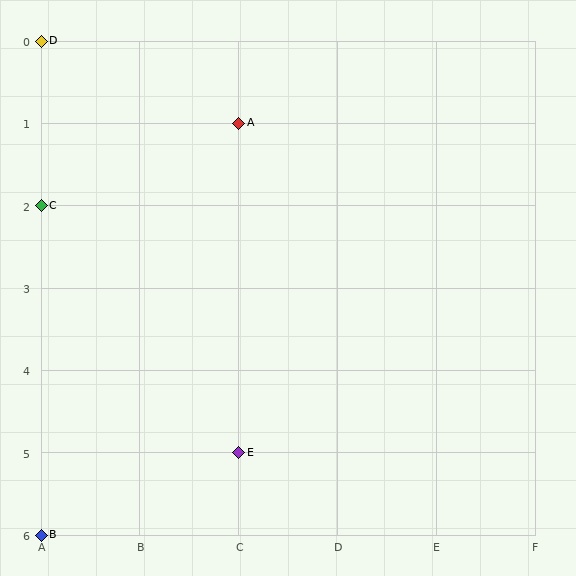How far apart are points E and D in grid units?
Points E and D are 2 columns and 5 rows apart (about 5.4 grid units diagonally).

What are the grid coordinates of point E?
Point E is at grid coordinates (C, 5).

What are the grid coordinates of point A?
Point A is at grid coordinates (C, 1).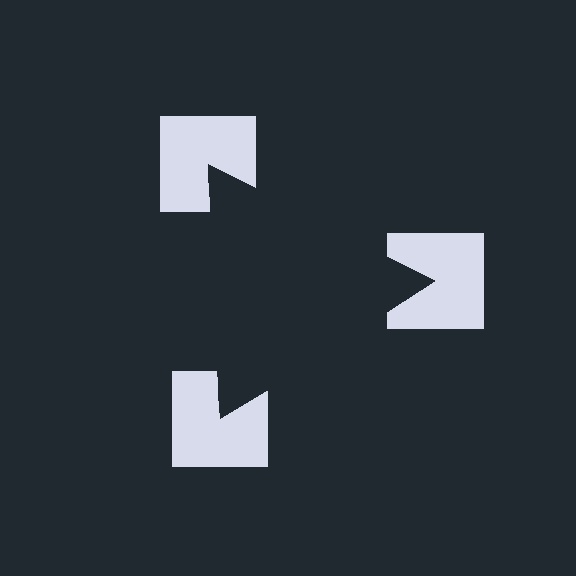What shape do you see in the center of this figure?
An illusory triangle — its edges are inferred from the aligned wedge cuts in the notched squares, not physically drawn.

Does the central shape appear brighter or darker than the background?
It typically appears slightly darker than the background, even though no actual brightness change is drawn.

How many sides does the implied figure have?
3 sides.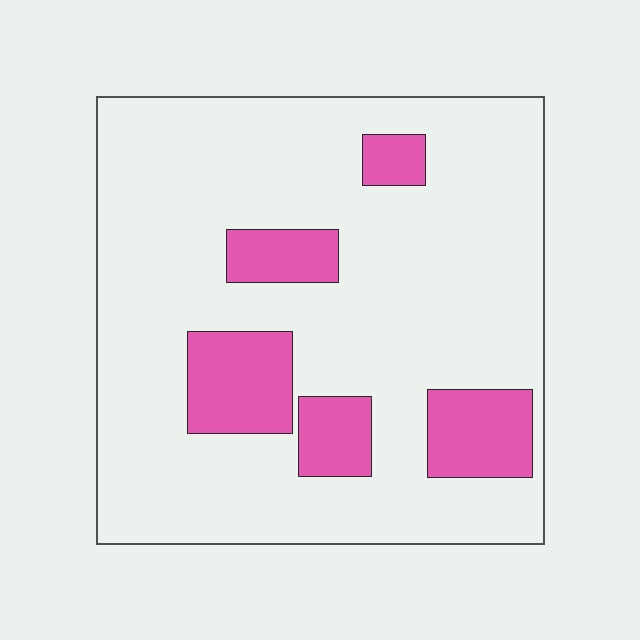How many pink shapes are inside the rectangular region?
5.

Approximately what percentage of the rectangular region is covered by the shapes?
Approximately 20%.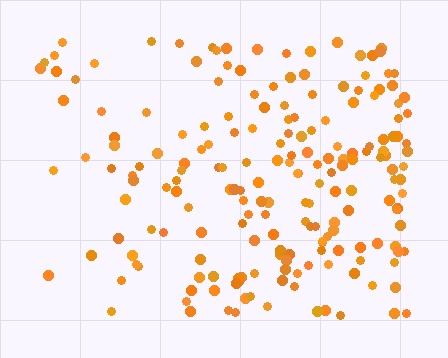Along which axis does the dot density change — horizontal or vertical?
Horizontal.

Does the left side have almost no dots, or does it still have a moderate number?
Still a moderate number, just noticeably fewer than the right.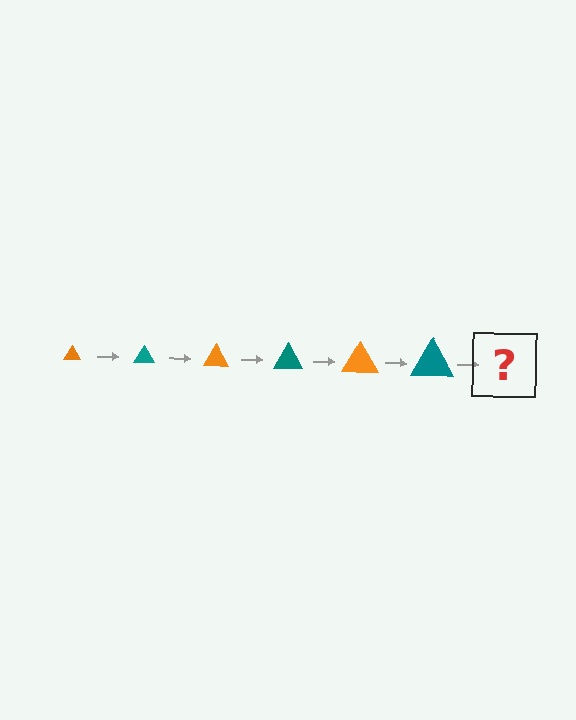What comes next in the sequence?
The next element should be an orange triangle, larger than the previous one.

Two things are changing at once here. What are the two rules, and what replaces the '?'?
The two rules are that the triangle grows larger each step and the color cycles through orange and teal. The '?' should be an orange triangle, larger than the previous one.